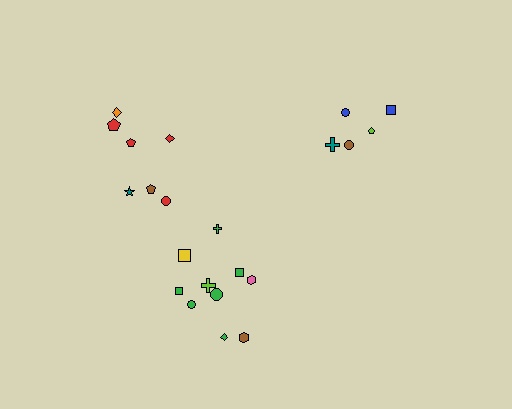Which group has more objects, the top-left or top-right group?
The top-left group.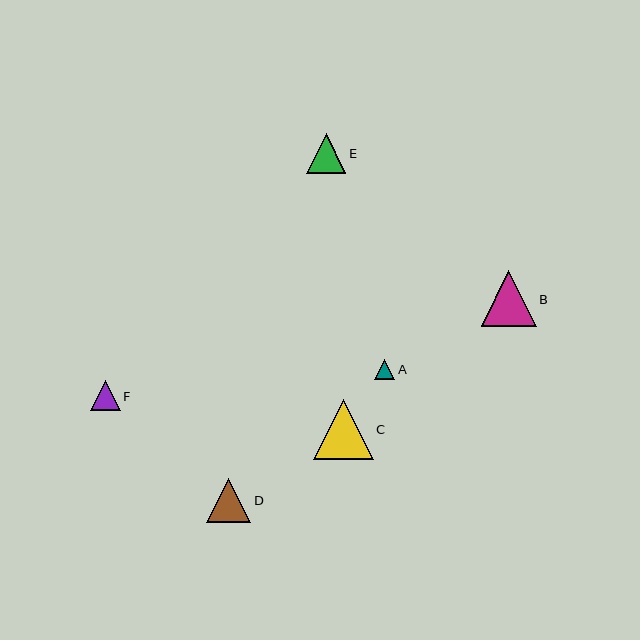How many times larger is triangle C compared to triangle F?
Triangle C is approximately 2.0 times the size of triangle F.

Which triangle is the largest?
Triangle C is the largest with a size of approximately 60 pixels.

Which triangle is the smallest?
Triangle A is the smallest with a size of approximately 20 pixels.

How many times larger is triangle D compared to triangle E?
Triangle D is approximately 1.1 times the size of triangle E.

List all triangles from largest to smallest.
From largest to smallest: C, B, D, E, F, A.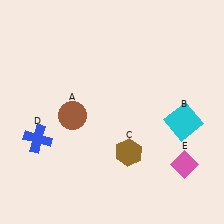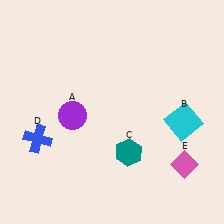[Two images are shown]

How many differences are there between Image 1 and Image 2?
There are 2 differences between the two images.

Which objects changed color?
A changed from brown to purple. C changed from brown to teal.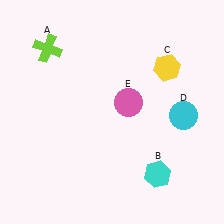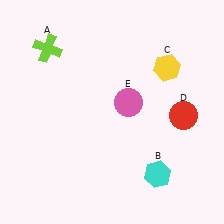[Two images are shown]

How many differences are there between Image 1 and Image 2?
There is 1 difference between the two images.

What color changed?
The circle (D) changed from cyan in Image 1 to red in Image 2.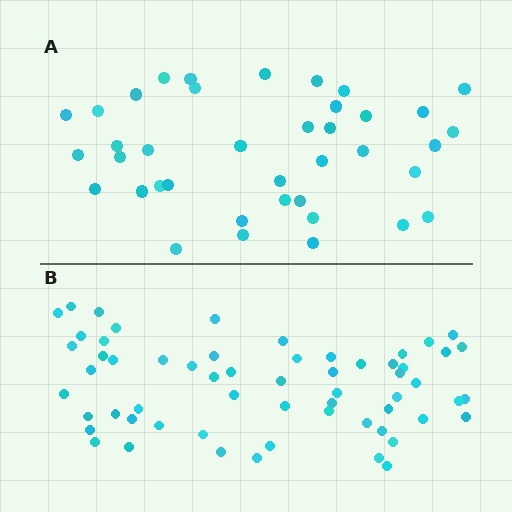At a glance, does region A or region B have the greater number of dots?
Region B (the bottom region) has more dots.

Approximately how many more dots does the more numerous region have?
Region B has approximately 20 more dots than region A.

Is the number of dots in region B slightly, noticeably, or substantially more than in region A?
Region B has substantially more. The ratio is roughly 1.5 to 1.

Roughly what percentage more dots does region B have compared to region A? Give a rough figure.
About 55% more.